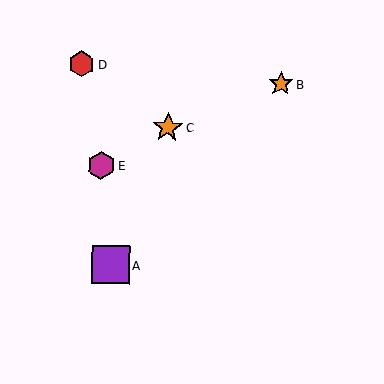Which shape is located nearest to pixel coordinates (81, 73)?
The red hexagon (labeled D) at (82, 64) is nearest to that location.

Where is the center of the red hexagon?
The center of the red hexagon is at (82, 64).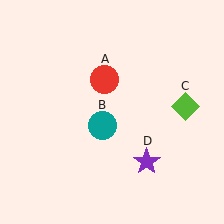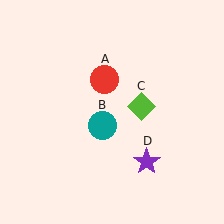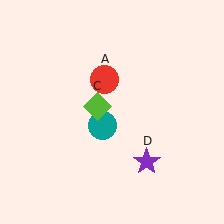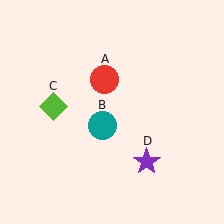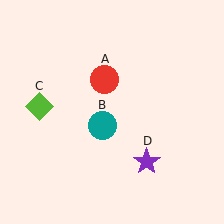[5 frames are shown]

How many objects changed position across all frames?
1 object changed position: lime diamond (object C).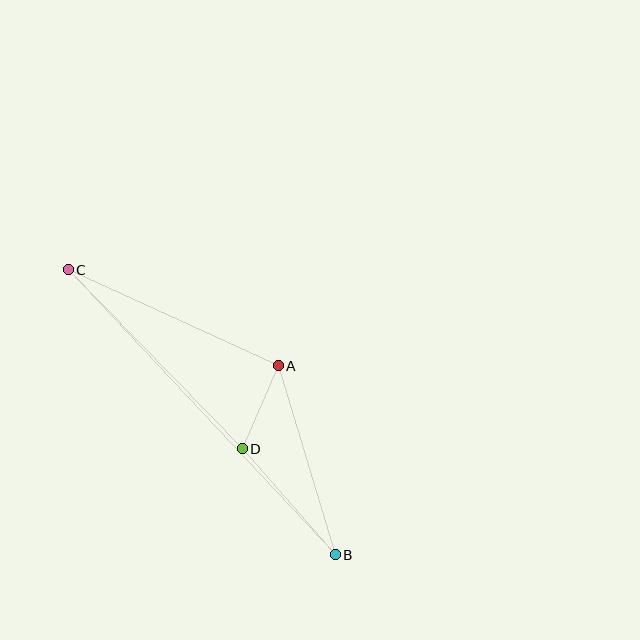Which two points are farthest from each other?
Points B and C are farthest from each other.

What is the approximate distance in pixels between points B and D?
The distance between B and D is approximately 141 pixels.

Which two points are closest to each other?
Points A and D are closest to each other.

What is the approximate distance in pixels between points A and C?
The distance between A and C is approximately 231 pixels.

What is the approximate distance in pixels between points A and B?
The distance between A and B is approximately 198 pixels.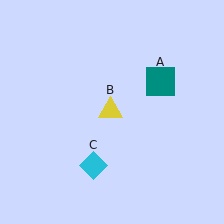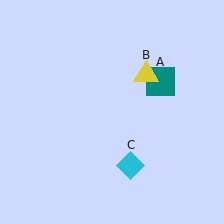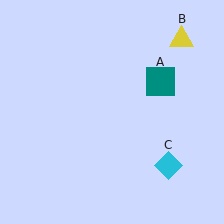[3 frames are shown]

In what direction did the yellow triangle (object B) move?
The yellow triangle (object B) moved up and to the right.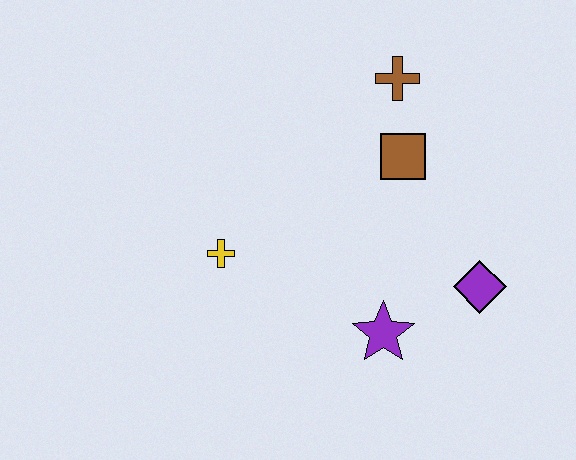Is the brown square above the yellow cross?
Yes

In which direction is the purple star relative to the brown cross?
The purple star is below the brown cross.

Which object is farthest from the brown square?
The yellow cross is farthest from the brown square.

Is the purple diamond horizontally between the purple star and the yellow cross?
No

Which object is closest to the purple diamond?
The purple star is closest to the purple diamond.